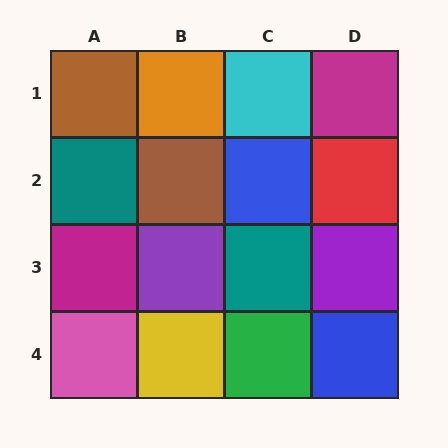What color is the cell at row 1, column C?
Cyan.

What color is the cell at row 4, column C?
Green.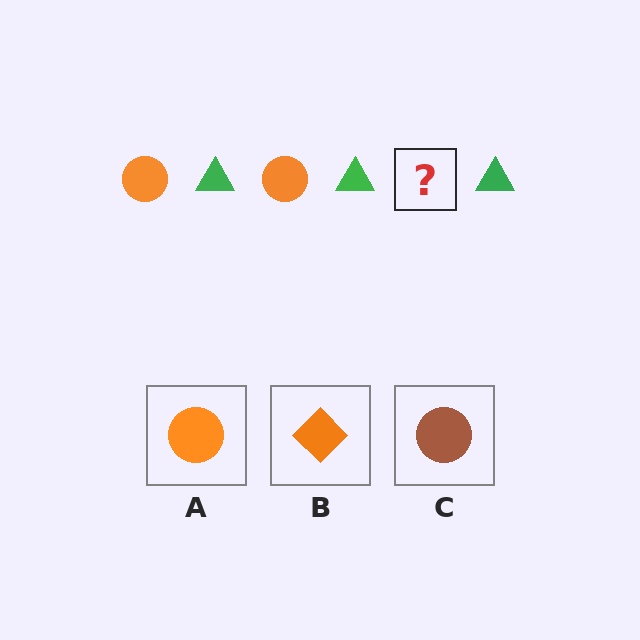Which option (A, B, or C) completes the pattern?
A.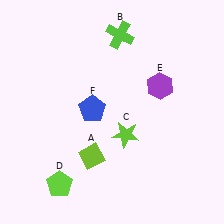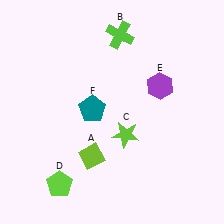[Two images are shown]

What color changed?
The pentagon (F) changed from blue in Image 1 to teal in Image 2.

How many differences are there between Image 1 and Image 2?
There is 1 difference between the two images.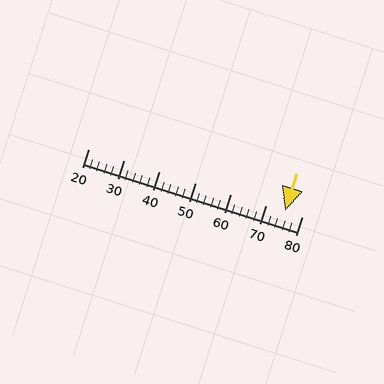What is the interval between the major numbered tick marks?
The major tick marks are spaced 10 units apart.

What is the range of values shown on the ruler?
The ruler shows values from 20 to 80.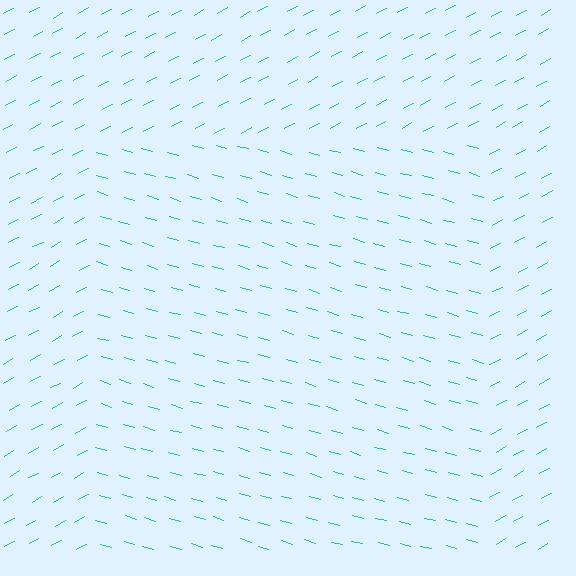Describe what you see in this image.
The image is filled with small cyan line segments. A rectangle region in the image has lines oriented differently from the surrounding lines, creating a visible texture boundary.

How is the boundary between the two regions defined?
The boundary is defined purely by a change in line orientation (approximately 45 degrees difference). All lines are the same color and thickness.